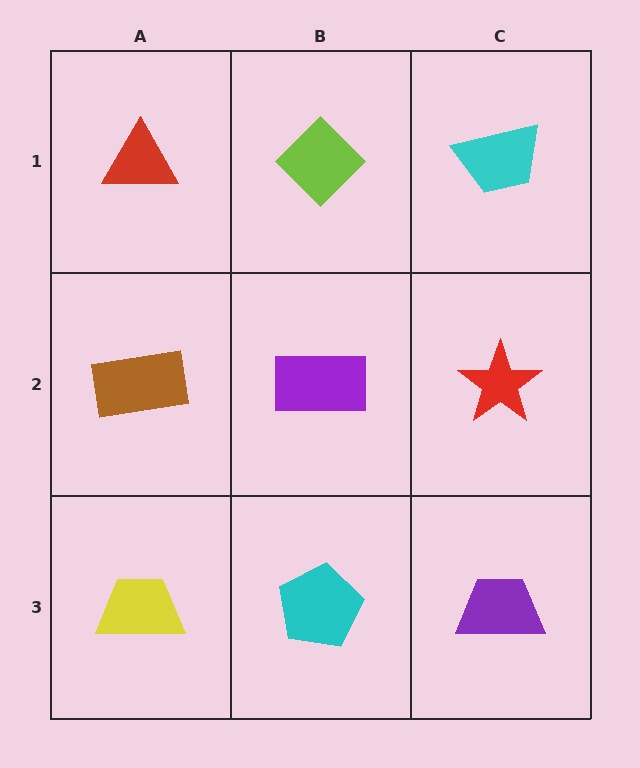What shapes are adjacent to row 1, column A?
A brown rectangle (row 2, column A), a lime diamond (row 1, column B).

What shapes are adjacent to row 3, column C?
A red star (row 2, column C), a cyan pentagon (row 3, column B).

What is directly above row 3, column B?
A purple rectangle.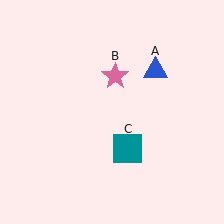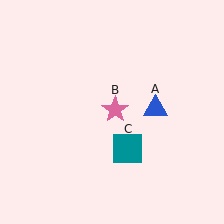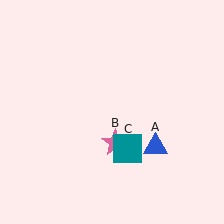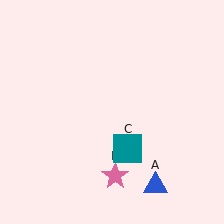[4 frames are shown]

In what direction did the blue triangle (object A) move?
The blue triangle (object A) moved down.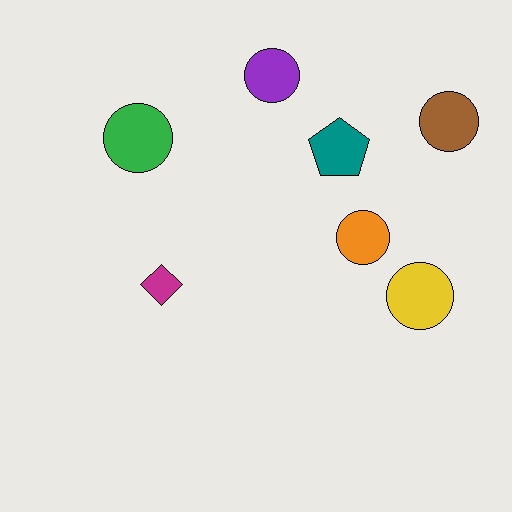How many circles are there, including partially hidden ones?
There are 5 circles.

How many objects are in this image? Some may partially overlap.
There are 7 objects.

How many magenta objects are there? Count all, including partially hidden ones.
There is 1 magenta object.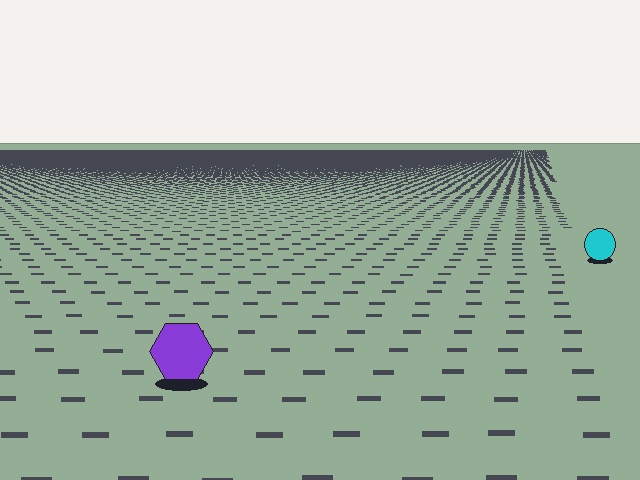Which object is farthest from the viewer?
The cyan circle is farthest from the viewer. It appears smaller and the ground texture around it is denser.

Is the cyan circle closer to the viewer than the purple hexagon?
No. The purple hexagon is closer — you can tell from the texture gradient: the ground texture is coarser near it.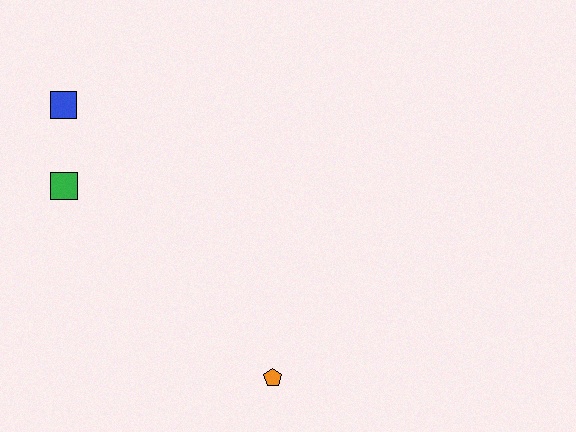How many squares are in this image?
There are 2 squares.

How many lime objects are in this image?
There are no lime objects.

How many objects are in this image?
There are 3 objects.